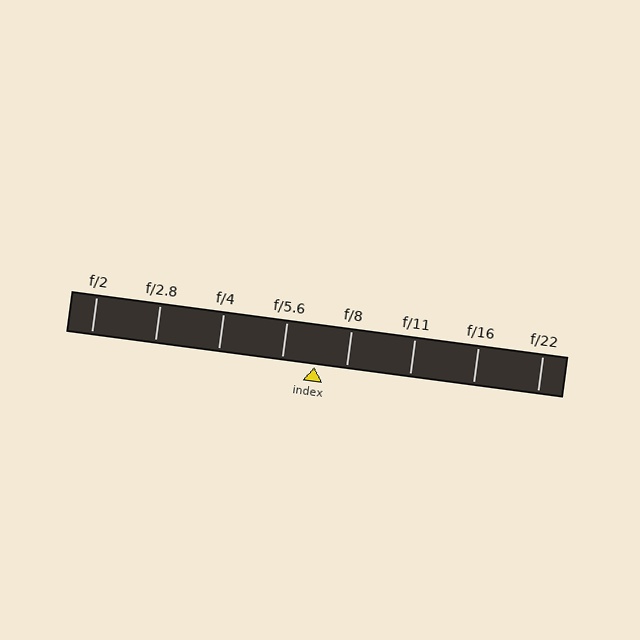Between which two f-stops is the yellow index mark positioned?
The index mark is between f/5.6 and f/8.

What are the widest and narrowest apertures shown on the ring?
The widest aperture shown is f/2 and the narrowest is f/22.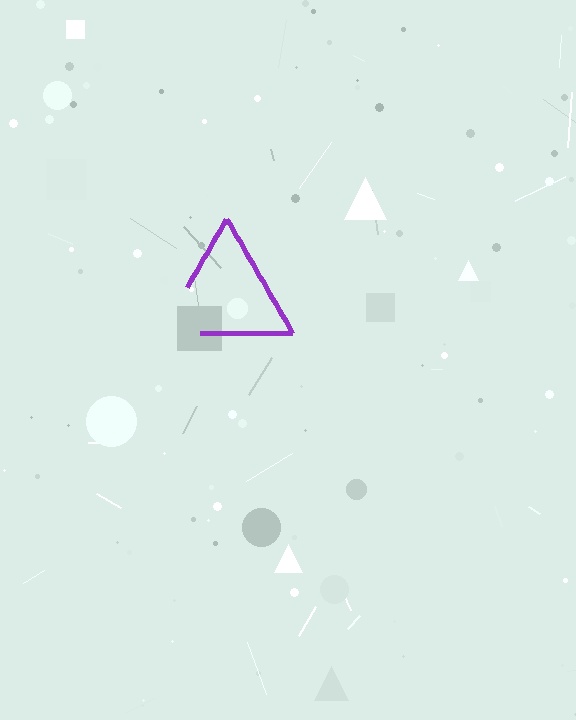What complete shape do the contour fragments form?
The contour fragments form a triangle.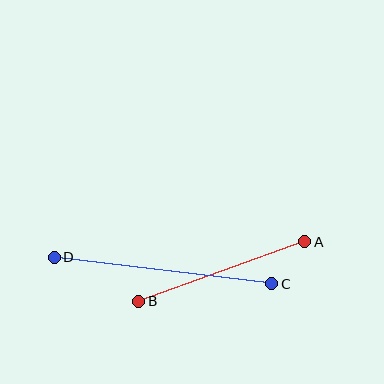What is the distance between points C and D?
The distance is approximately 219 pixels.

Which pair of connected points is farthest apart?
Points C and D are farthest apart.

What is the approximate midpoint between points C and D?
The midpoint is at approximately (163, 271) pixels.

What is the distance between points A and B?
The distance is approximately 177 pixels.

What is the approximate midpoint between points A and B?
The midpoint is at approximately (222, 272) pixels.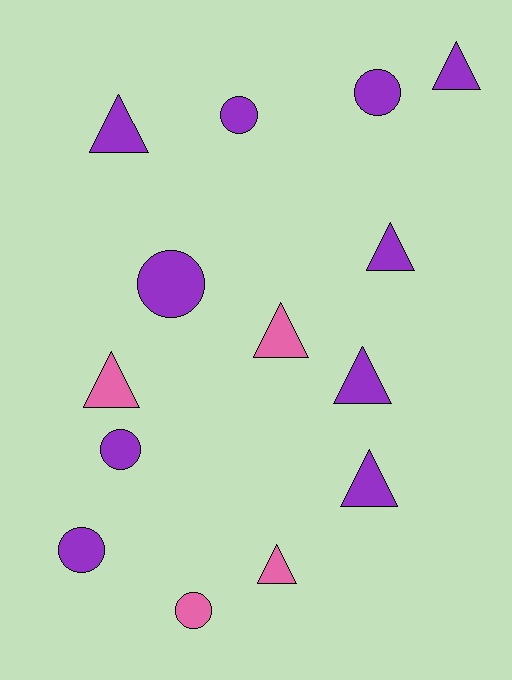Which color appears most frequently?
Purple, with 10 objects.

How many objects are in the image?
There are 14 objects.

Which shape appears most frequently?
Triangle, with 8 objects.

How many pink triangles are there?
There are 3 pink triangles.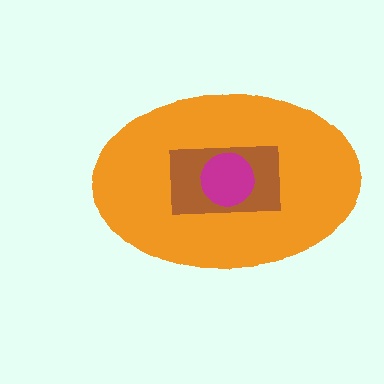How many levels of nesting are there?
3.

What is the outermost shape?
The orange ellipse.